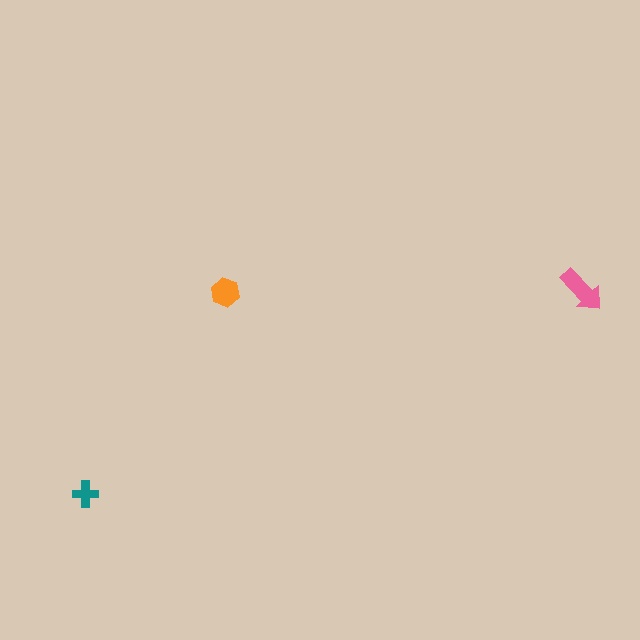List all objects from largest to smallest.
The pink arrow, the orange hexagon, the teal cross.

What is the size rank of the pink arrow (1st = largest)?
1st.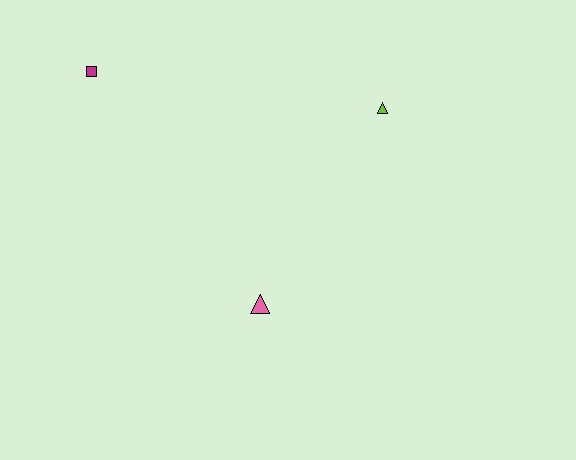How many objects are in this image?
There are 3 objects.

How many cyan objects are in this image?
There are no cyan objects.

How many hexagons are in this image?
There are no hexagons.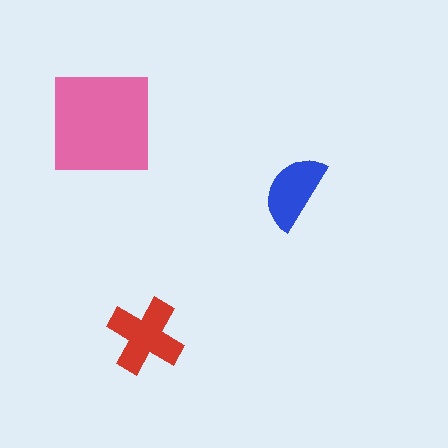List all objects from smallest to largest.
The blue semicircle, the red cross, the pink square.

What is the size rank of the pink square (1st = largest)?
1st.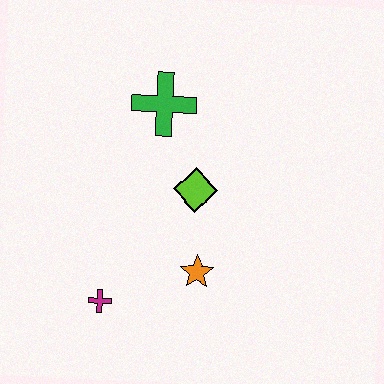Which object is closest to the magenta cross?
The orange star is closest to the magenta cross.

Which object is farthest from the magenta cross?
The green cross is farthest from the magenta cross.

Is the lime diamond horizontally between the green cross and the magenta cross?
No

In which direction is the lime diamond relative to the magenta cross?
The lime diamond is above the magenta cross.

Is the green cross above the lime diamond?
Yes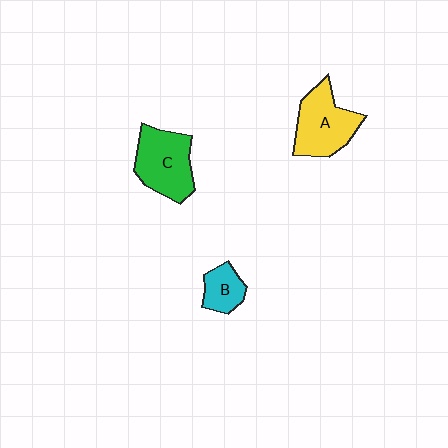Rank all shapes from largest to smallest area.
From largest to smallest: C (green), A (yellow), B (cyan).